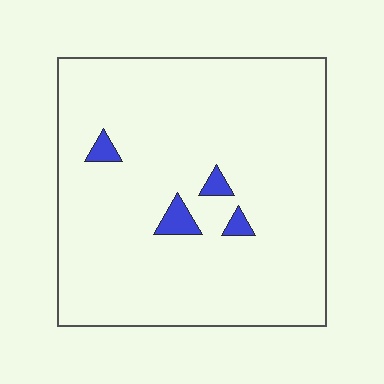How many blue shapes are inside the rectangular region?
4.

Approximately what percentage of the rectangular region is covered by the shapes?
Approximately 5%.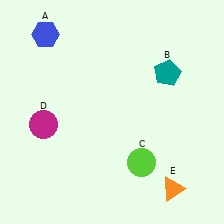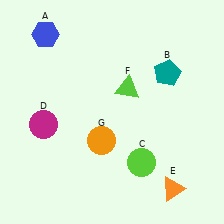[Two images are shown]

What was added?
A lime triangle (F), an orange circle (G) were added in Image 2.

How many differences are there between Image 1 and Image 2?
There are 2 differences between the two images.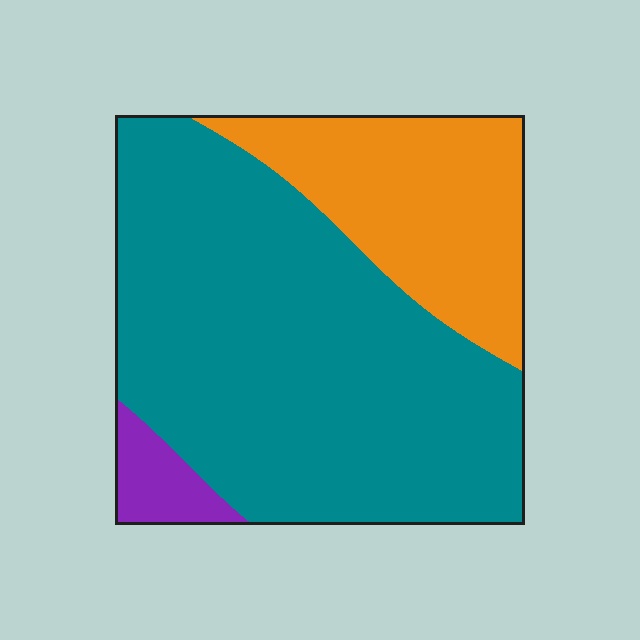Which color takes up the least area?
Purple, at roughly 5%.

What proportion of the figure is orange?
Orange covers roughly 25% of the figure.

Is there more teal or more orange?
Teal.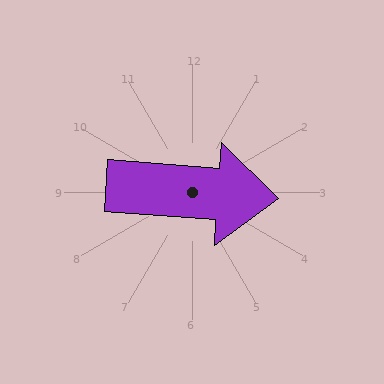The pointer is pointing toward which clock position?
Roughly 3 o'clock.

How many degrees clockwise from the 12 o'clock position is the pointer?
Approximately 94 degrees.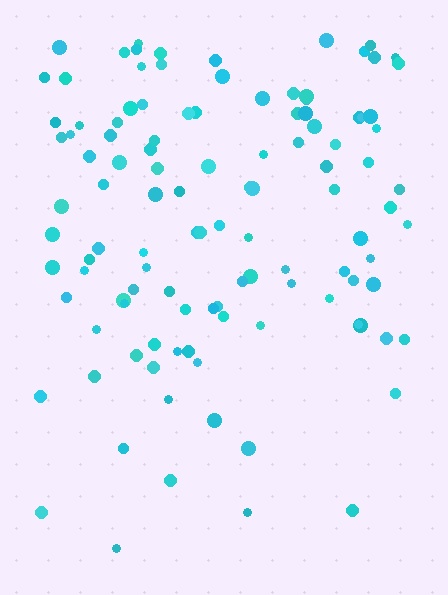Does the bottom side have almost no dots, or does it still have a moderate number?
Still a moderate number, just noticeably fewer than the top.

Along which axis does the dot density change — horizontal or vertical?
Vertical.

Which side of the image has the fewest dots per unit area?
The bottom.